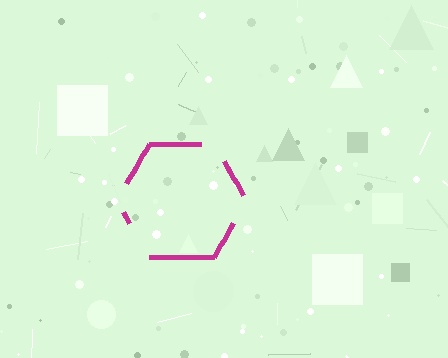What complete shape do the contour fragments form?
The contour fragments form a hexagon.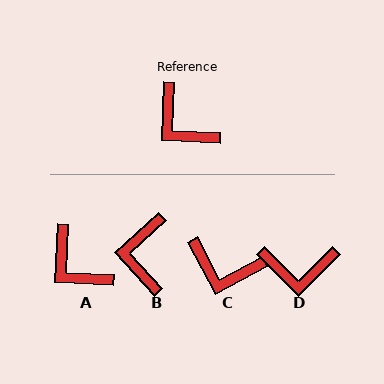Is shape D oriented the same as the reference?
No, it is off by about 47 degrees.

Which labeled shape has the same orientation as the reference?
A.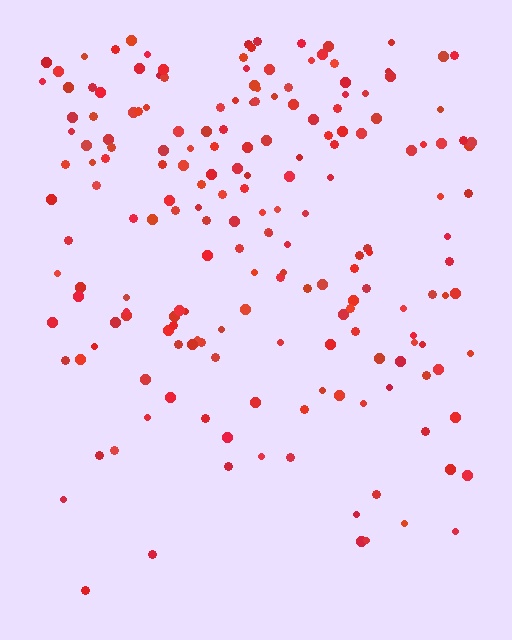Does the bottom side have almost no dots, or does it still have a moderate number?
Still a moderate number, just noticeably fewer than the top.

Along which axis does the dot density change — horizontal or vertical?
Vertical.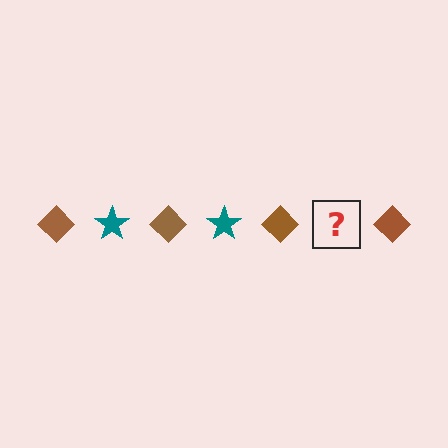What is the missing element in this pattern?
The missing element is a teal star.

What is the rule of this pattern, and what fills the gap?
The rule is that the pattern alternates between brown diamond and teal star. The gap should be filled with a teal star.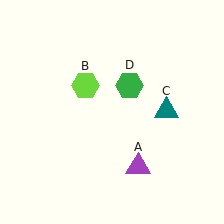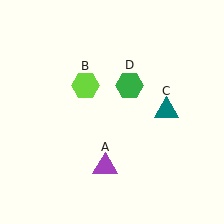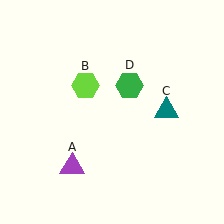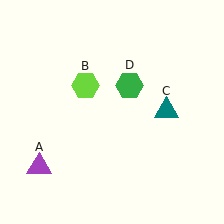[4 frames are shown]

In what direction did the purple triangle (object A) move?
The purple triangle (object A) moved left.